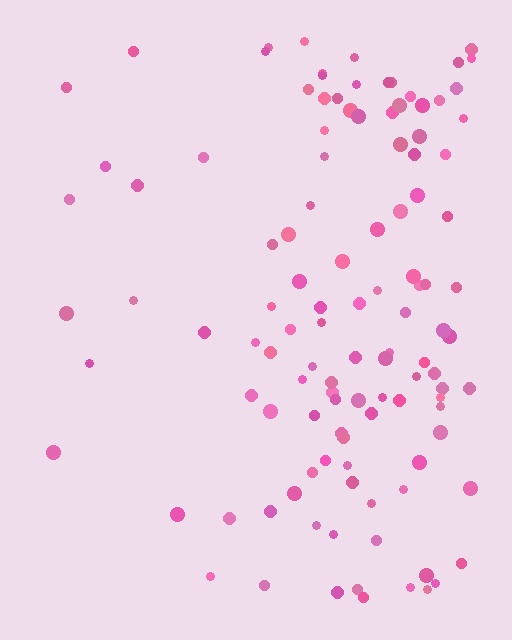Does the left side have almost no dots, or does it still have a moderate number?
Still a moderate number, just noticeably fewer than the right.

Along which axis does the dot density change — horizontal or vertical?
Horizontal.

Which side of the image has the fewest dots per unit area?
The left.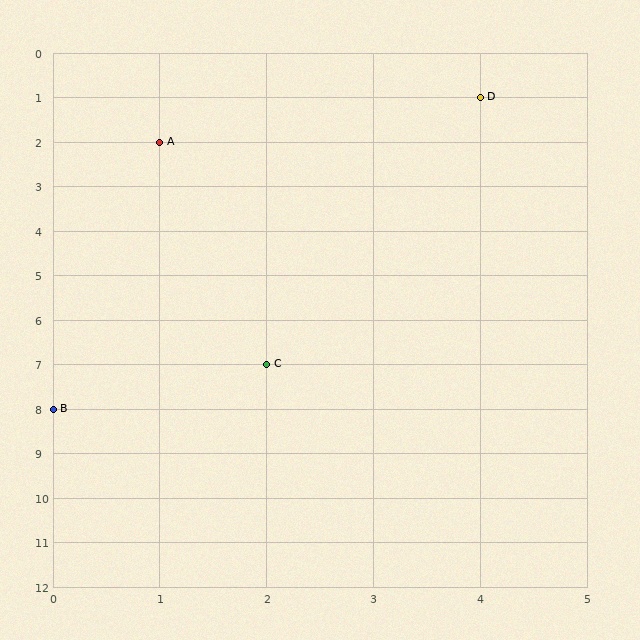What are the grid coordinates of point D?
Point D is at grid coordinates (4, 1).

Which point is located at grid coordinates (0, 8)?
Point B is at (0, 8).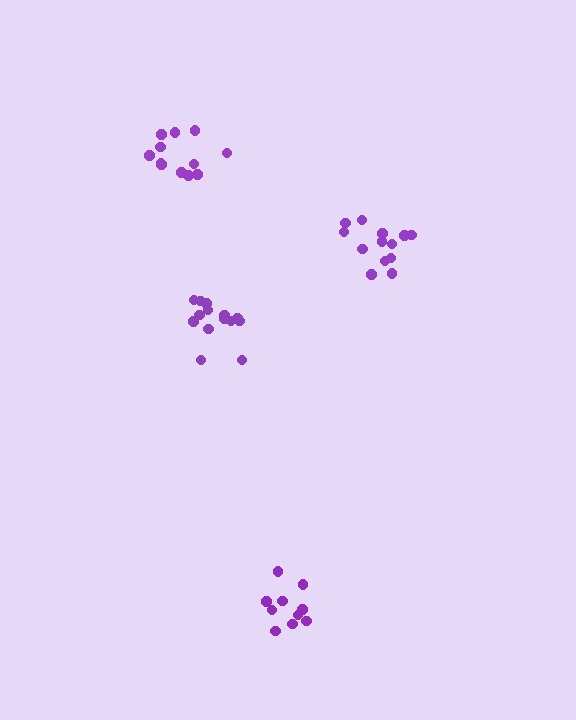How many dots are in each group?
Group 1: 11 dots, Group 2: 12 dots, Group 3: 15 dots, Group 4: 13 dots (51 total).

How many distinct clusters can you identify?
There are 4 distinct clusters.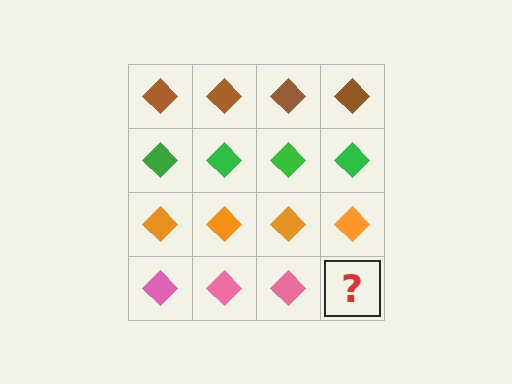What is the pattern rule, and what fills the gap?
The rule is that each row has a consistent color. The gap should be filled with a pink diamond.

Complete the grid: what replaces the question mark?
The question mark should be replaced with a pink diamond.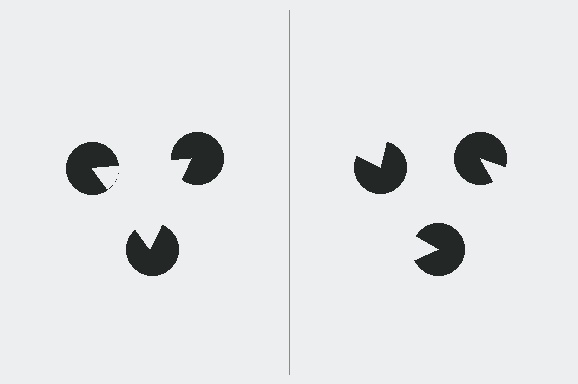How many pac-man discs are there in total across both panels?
6 — 3 on each side.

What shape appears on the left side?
An illusory triangle.